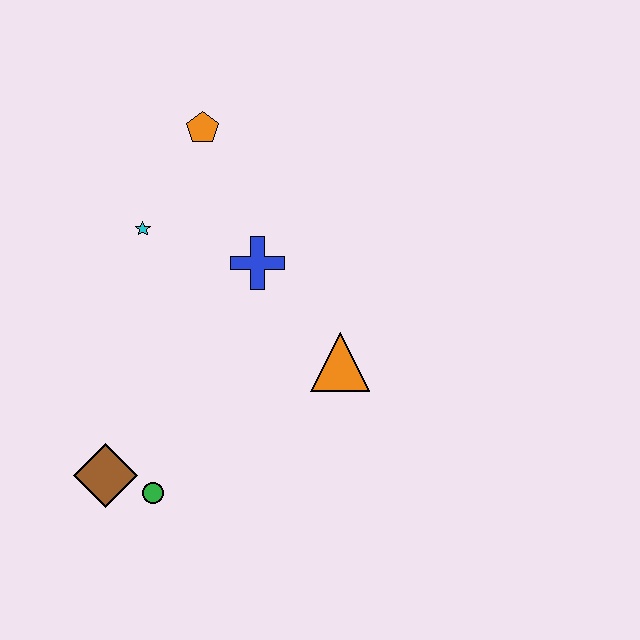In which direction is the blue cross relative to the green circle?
The blue cross is above the green circle.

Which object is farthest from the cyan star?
The green circle is farthest from the cyan star.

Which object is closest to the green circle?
The brown diamond is closest to the green circle.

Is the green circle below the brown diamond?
Yes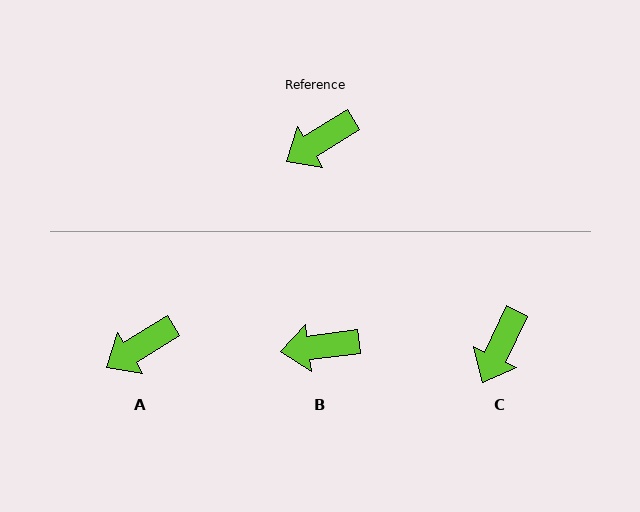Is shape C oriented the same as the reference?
No, it is off by about 32 degrees.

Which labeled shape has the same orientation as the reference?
A.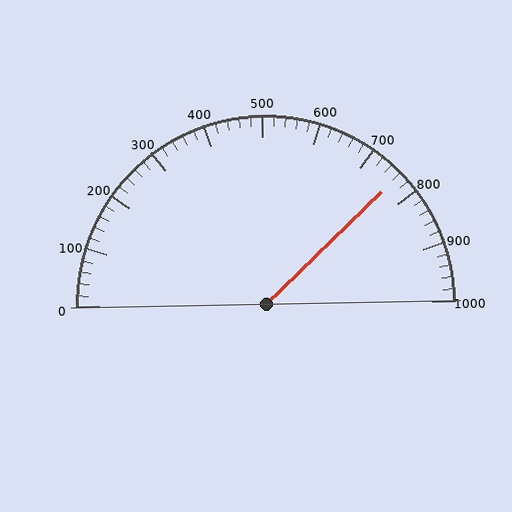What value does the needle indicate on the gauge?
The needle indicates approximately 760.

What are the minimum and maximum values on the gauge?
The gauge ranges from 0 to 1000.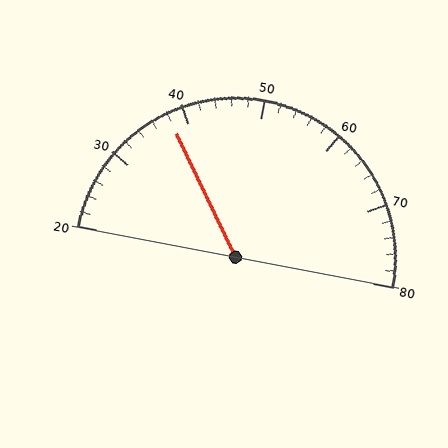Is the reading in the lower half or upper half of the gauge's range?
The reading is in the lower half of the range (20 to 80).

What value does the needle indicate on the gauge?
The needle indicates approximately 38.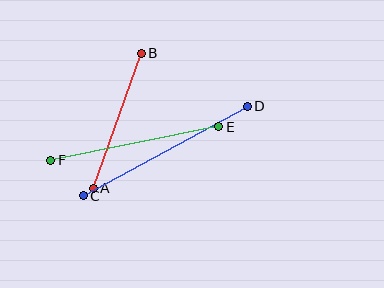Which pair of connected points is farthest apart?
Points C and D are farthest apart.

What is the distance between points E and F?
The distance is approximately 171 pixels.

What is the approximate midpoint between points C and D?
The midpoint is at approximately (165, 151) pixels.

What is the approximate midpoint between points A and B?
The midpoint is at approximately (117, 121) pixels.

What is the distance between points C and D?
The distance is approximately 187 pixels.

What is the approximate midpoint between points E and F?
The midpoint is at approximately (135, 143) pixels.